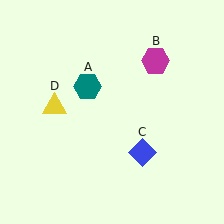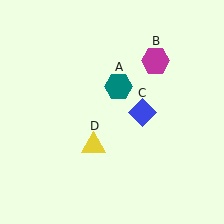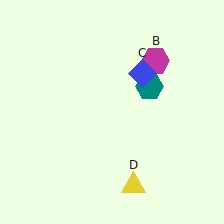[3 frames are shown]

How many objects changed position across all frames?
3 objects changed position: teal hexagon (object A), blue diamond (object C), yellow triangle (object D).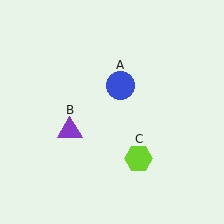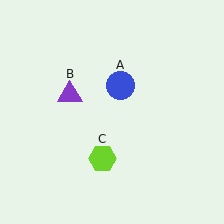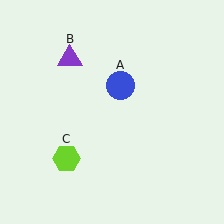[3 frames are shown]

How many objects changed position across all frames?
2 objects changed position: purple triangle (object B), lime hexagon (object C).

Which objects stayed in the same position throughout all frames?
Blue circle (object A) remained stationary.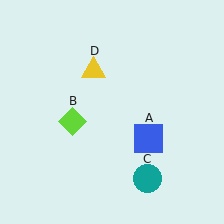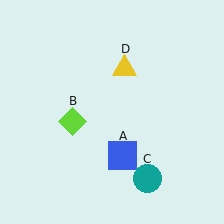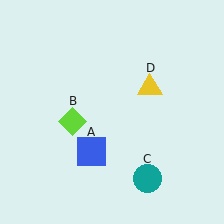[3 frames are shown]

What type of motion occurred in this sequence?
The blue square (object A), yellow triangle (object D) rotated clockwise around the center of the scene.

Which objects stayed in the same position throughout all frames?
Lime diamond (object B) and teal circle (object C) remained stationary.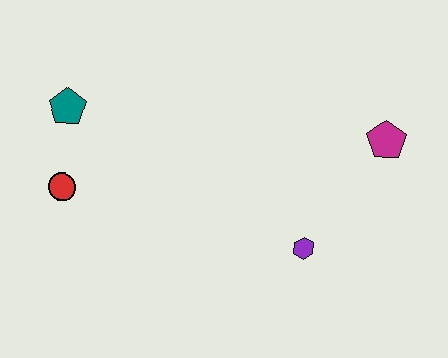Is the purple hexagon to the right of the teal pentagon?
Yes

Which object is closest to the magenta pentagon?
The purple hexagon is closest to the magenta pentagon.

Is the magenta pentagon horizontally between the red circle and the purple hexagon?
No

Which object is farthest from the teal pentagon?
The magenta pentagon is farthest from the teal pentagon.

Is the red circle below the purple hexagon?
No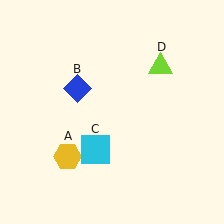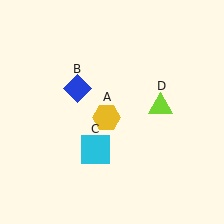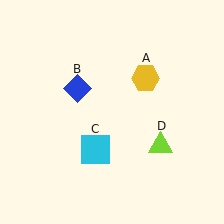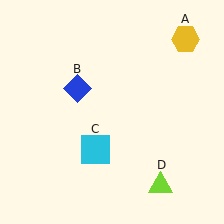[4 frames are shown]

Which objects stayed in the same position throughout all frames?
Blue diamond (object B) and cyan square (object C) remained stationary.